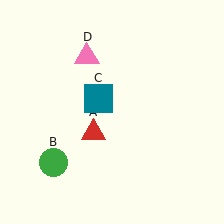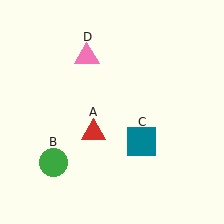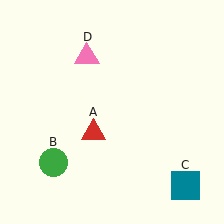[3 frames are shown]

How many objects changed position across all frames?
1 object changed position: teal square (object C).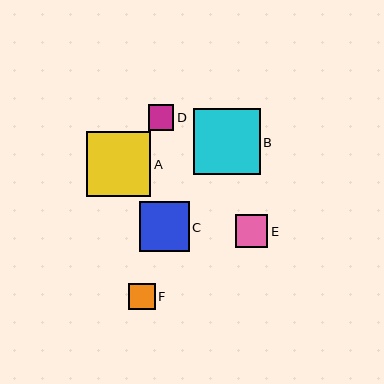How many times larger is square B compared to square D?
Square B is approximately 2.6 times the size of square D.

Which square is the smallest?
Square D is the smallest with a size of approximately 26 pixels.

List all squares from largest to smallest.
From largest to smallest: B, A, C, E, F, D.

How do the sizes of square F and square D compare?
Square F and square D are approximately the same size.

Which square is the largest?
Square B is the largest with a size of approximately 67 pixels.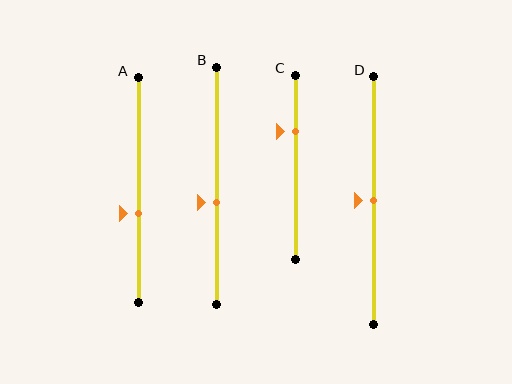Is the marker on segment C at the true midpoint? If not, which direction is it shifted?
No, the marker on segment C is shifted upward by about 19% of the segment length.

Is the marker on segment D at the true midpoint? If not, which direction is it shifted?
Yes, the marker on segment D is at the true midpoint.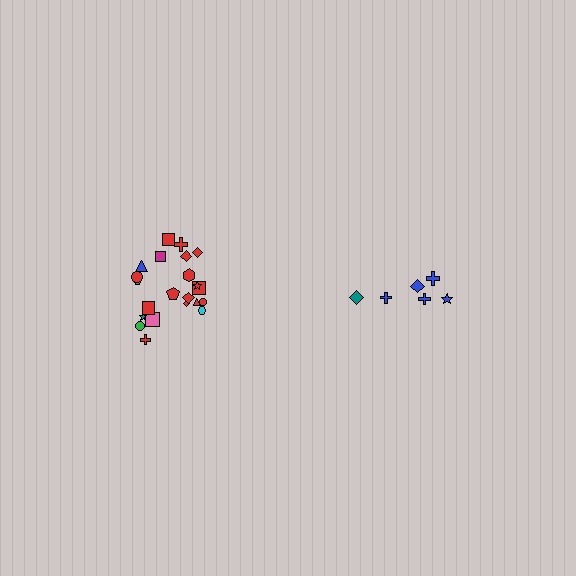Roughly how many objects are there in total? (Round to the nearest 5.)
Roughly 30 objects in total.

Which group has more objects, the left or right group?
The left group.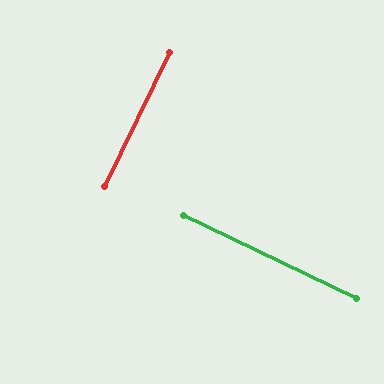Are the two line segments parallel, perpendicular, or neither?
Perpendicular — they meet at approximately 90°.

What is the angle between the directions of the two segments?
Approximately 90 degrees.